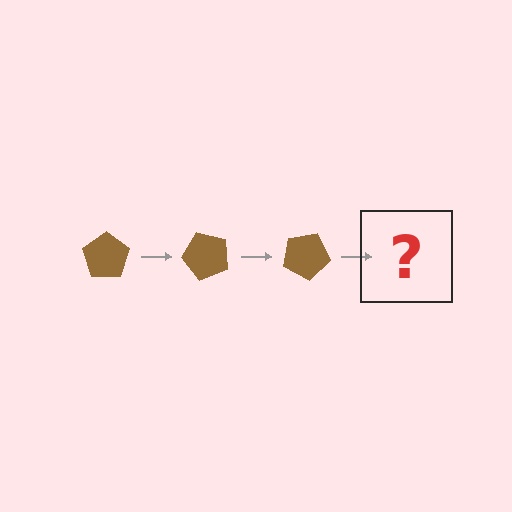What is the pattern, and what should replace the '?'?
The pattern is that the pentagon rotates 50 degrees each step. The '?' should be a brown pentagon rotated 150 degrees.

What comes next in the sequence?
The next element should be a brown pentagon rotated 150 degrees.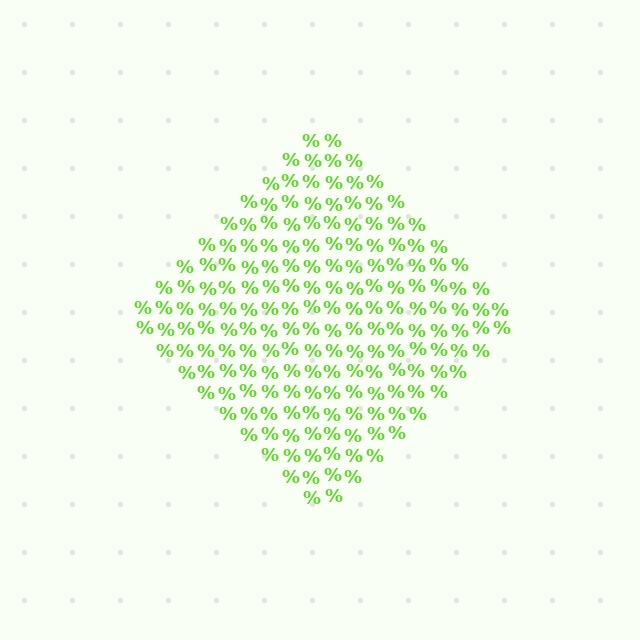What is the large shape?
The large shape is a diamond.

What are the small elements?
The small elements are percent signs.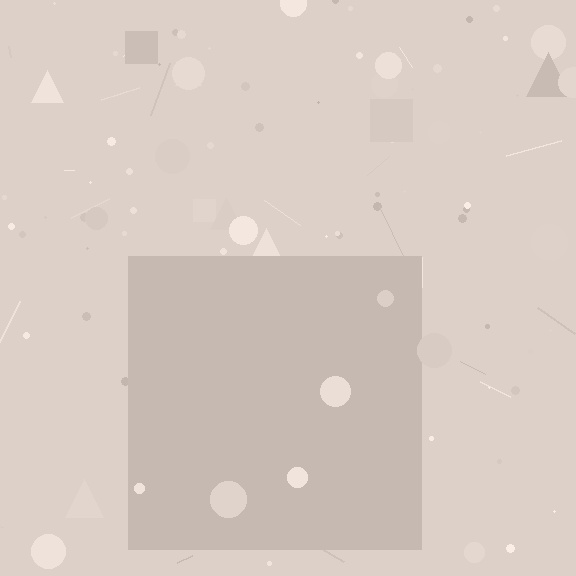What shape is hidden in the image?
A square is hidden in the image.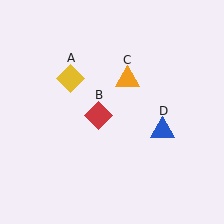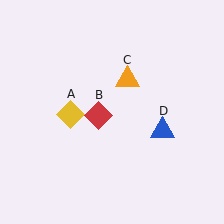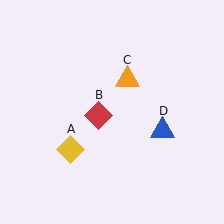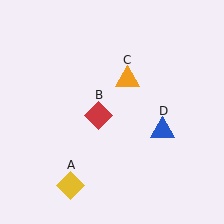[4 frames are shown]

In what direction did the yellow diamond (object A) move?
The yellow diamond (object A) moved down.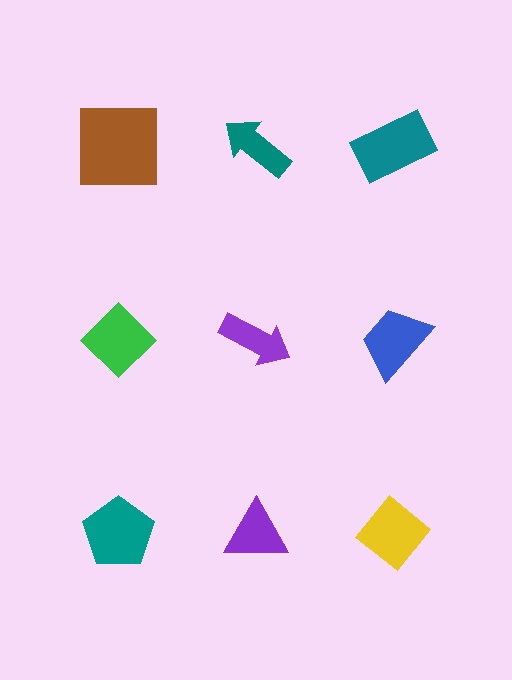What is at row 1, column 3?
A teal rectangle.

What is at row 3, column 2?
A purple triangle.